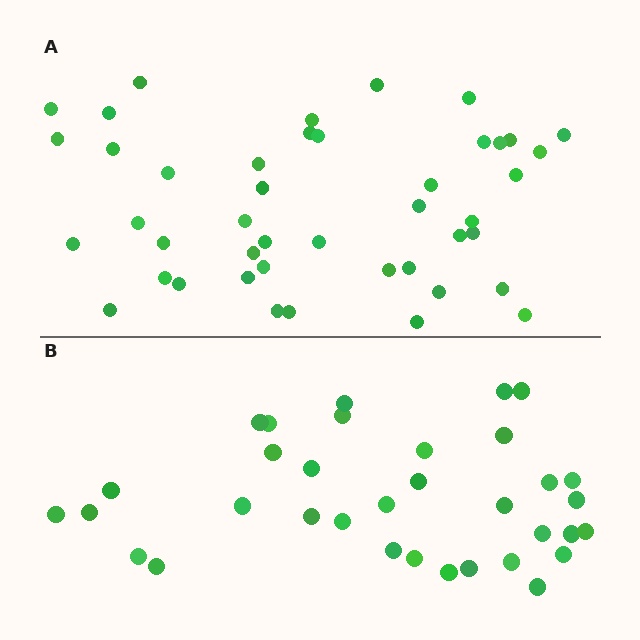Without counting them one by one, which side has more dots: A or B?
Region A (the top region) has more dots.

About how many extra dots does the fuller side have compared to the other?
Region A has roughly 10 or so more dots than region B.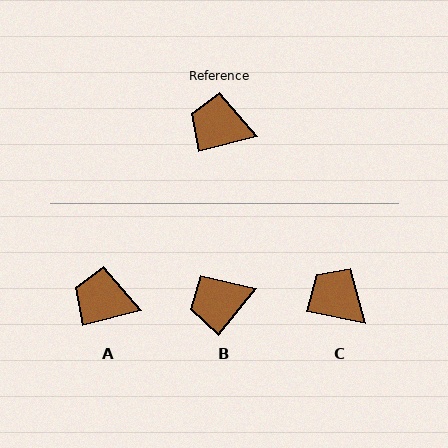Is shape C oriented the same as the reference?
No, it is off by about 26 degrees.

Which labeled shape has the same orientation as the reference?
A.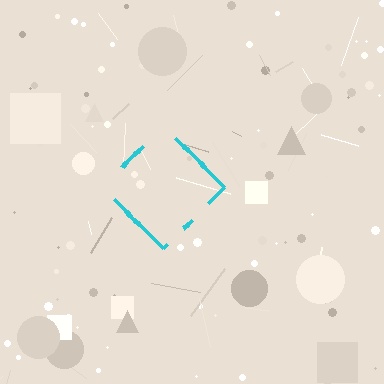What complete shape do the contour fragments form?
The contour fragments form a diamond.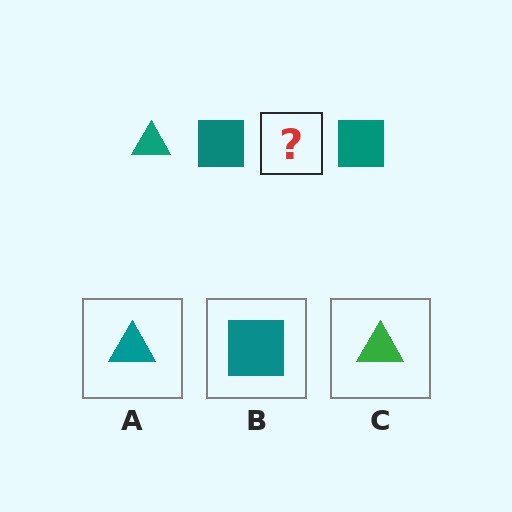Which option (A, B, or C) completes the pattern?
A.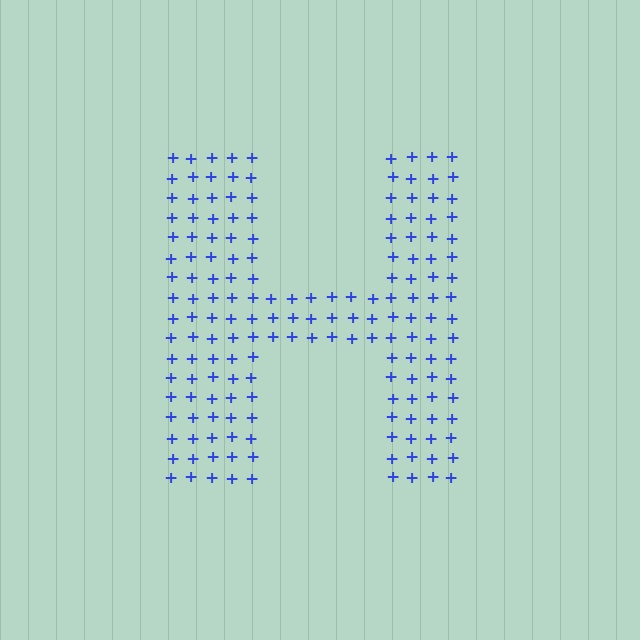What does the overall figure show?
The overall figure shows the letter H.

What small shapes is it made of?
It is made of small plus signs.